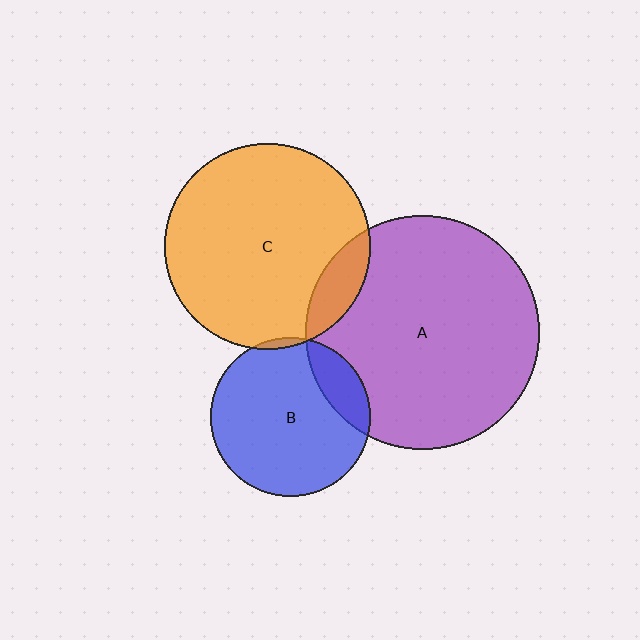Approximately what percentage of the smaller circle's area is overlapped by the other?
Approximately 10%.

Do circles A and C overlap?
Yes.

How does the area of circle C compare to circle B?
Approximately 1.7 times.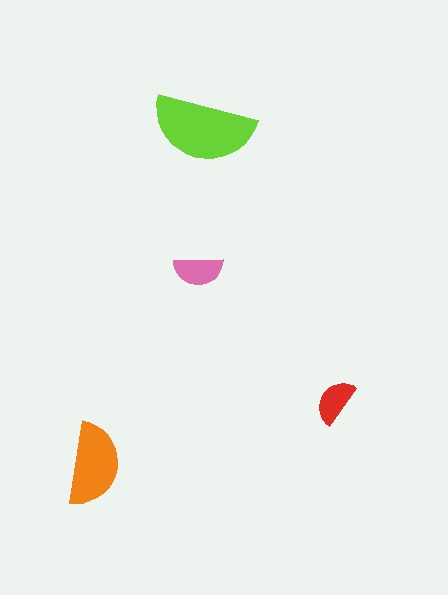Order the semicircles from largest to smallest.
the lime one, the orange one, the pink one, the red one.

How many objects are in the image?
There are 4 objects in the image.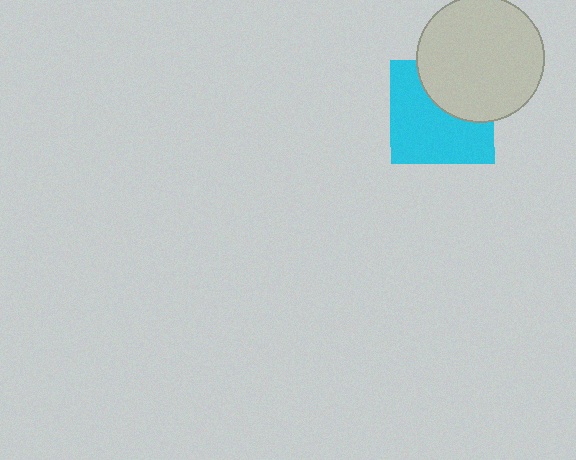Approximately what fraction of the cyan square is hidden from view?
Roughly 37% of the cyan square is hidden behind the light gray circle.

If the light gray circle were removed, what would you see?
You would see the complete cyan square.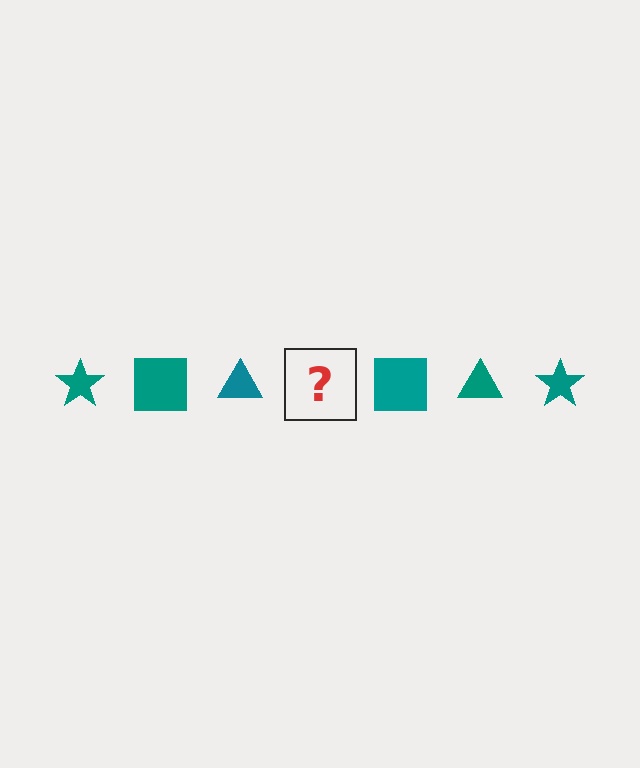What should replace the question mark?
The question mark should be replaced with a teal star.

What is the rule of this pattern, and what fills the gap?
The rule is that the pattern cycles through star, square, triangle shapes in teal. The gap should be filled with a teal star.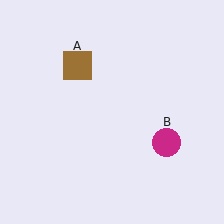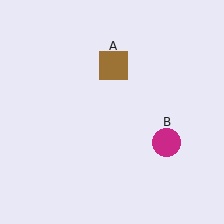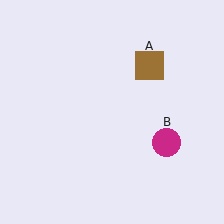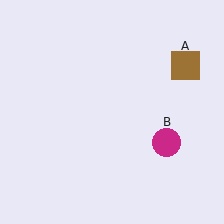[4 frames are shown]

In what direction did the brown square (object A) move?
The brown square (object A) moved right.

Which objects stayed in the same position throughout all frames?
Magenta circle (object B) remained stationary.